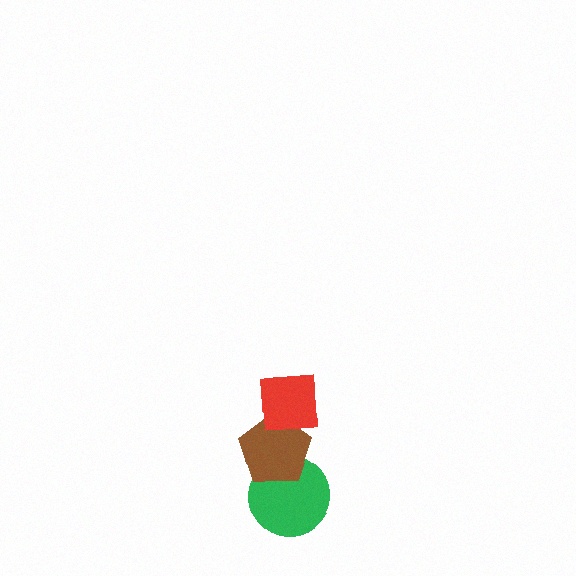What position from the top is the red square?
The red square is 1st from the top.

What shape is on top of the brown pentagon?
The red square is on top of the brown pentagon.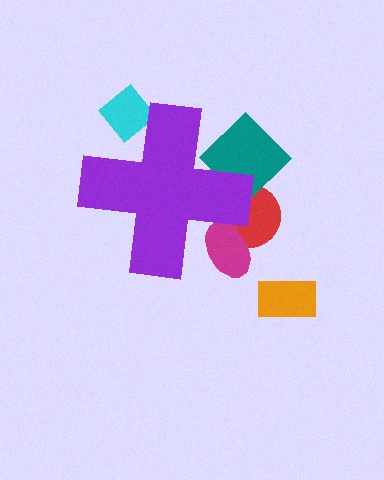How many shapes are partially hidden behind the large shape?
4 shapes are partially hidden.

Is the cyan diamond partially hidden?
Yes, the cyan diamond is partially hidden behind the purple cross.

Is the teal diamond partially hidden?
Yes, the teal diamond is partially hidden behind the purple cross.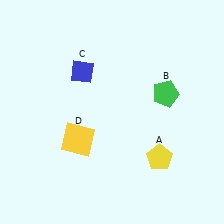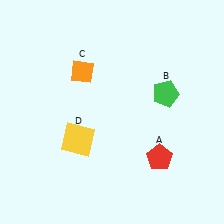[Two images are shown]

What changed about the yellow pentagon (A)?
In Image 1, A is yellow. In Image 2, it changed to red.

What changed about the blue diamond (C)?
In Image 1, C is blue. In Image 2, it changed to orange.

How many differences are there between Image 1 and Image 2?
There are 2 differences between the two images.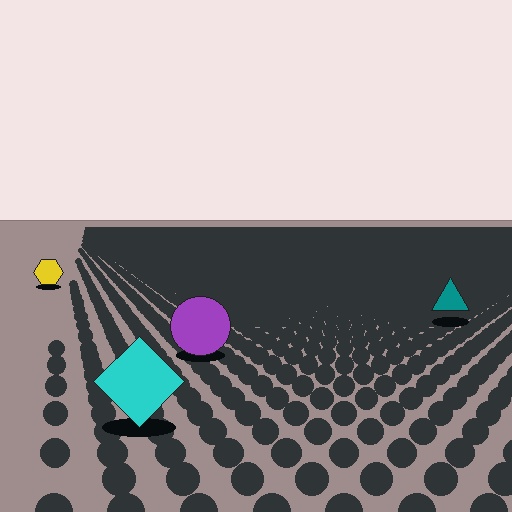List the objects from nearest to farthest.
From nearest to farthest: the cyan diamond, the purple circle, the teal triangle, the yellow hexagon.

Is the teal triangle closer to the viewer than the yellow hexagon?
Yes. The teal triangle is closer — you can tell from the texture gradient: the ground texture is coarser near it.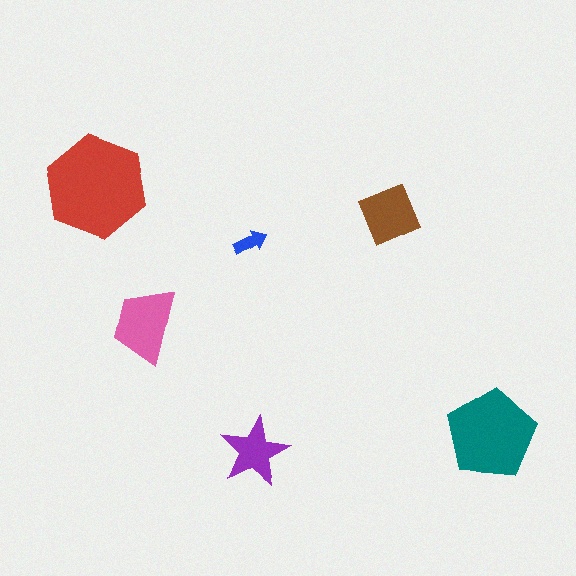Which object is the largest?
The red hexagon.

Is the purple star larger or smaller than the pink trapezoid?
Smaller.